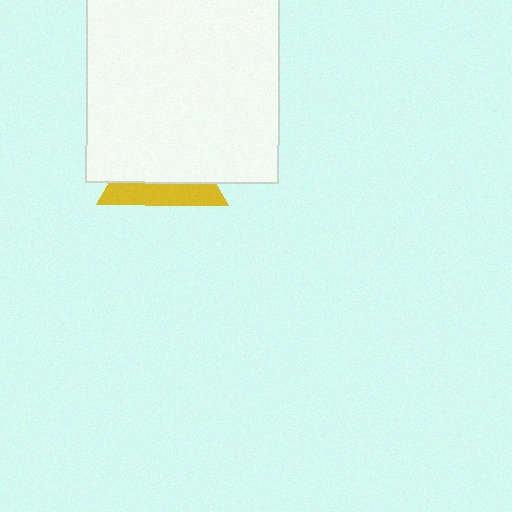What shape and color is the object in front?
The object in front is a white square.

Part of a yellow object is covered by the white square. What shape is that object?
It is a triangle.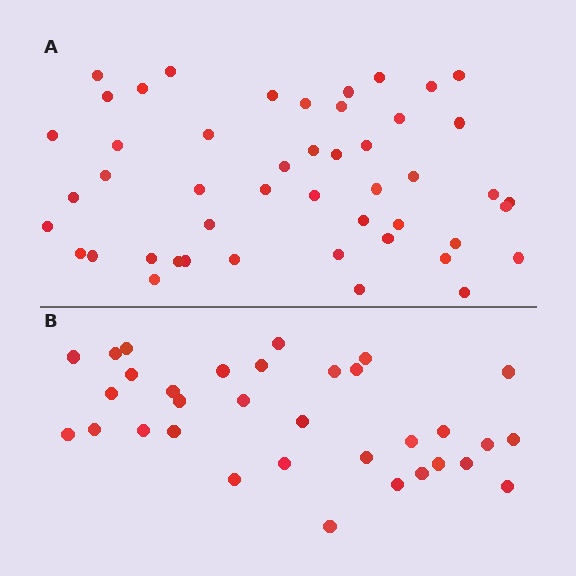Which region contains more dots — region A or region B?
Region A (the top region) has more dots.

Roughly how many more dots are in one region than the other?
Region A has approximately 15 more dots than region B.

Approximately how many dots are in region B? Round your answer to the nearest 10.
About 30 dots. (The exact count is 33, which rounds to 30.)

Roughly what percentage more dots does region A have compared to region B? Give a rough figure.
About 45% more.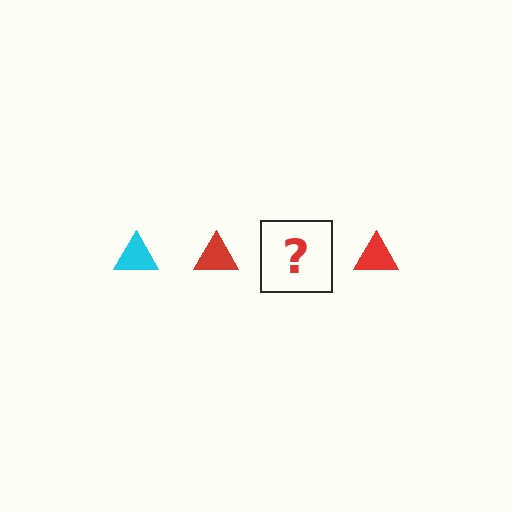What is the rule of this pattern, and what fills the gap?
The rule is that the pattern cycles through cyan, red triangles. The gap should be filled with a cyan triangle.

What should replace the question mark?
The question mark should be replaced with a cyan triangle.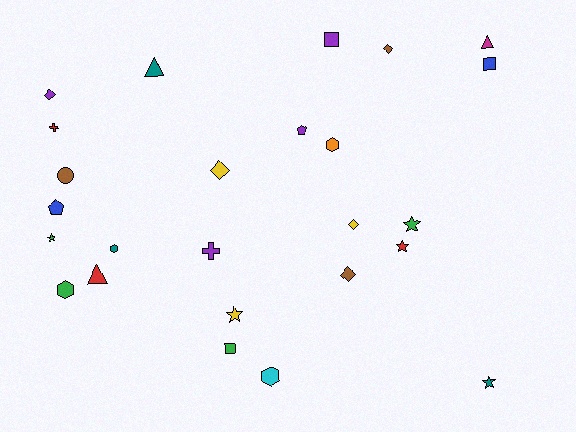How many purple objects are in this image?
There are 4 purple objects.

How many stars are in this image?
There are 5 stars.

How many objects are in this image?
There are 25 objects.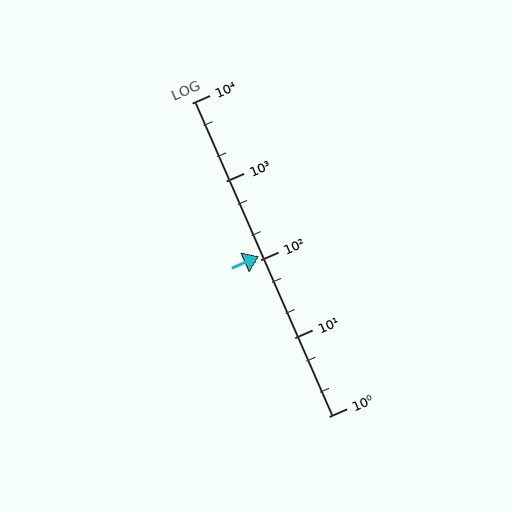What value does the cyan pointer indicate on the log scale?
The pointer indicates approximately 110.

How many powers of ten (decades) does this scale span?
The scale spans 4 decades, from 1 to 10000.